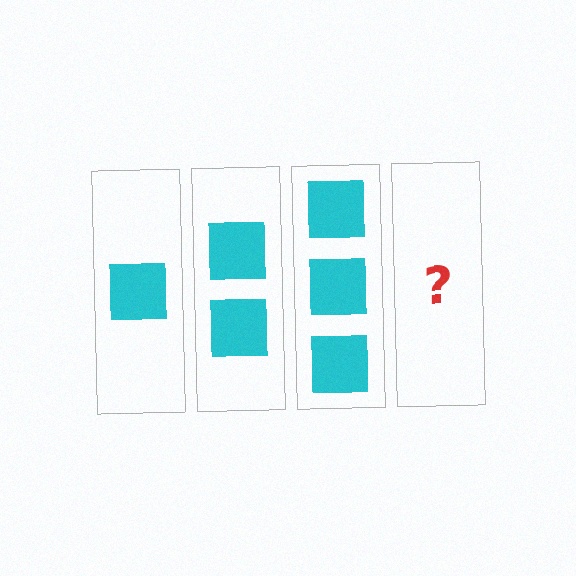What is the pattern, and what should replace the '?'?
The pattern is that each step adds one more square. The '?' should be 4 squares.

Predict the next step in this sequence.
The next step is 4 squares.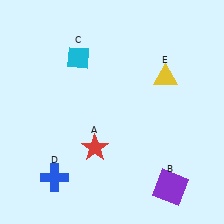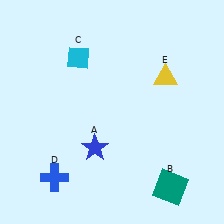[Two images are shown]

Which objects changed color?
A changed from red to blue. B changed from purple to teal.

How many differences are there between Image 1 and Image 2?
There are 2 differences between the two images.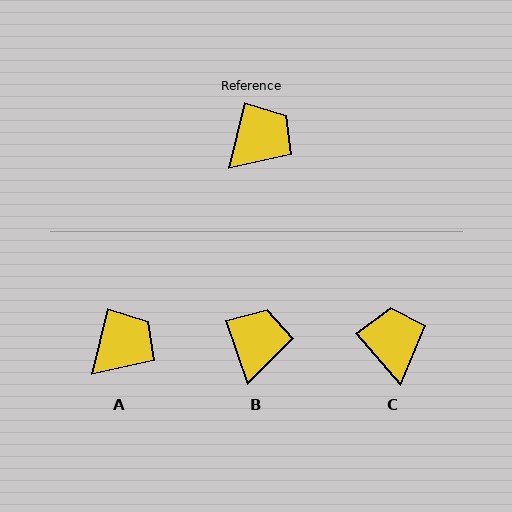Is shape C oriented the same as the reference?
No, it is off by about 55 degrees.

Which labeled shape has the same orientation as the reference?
A.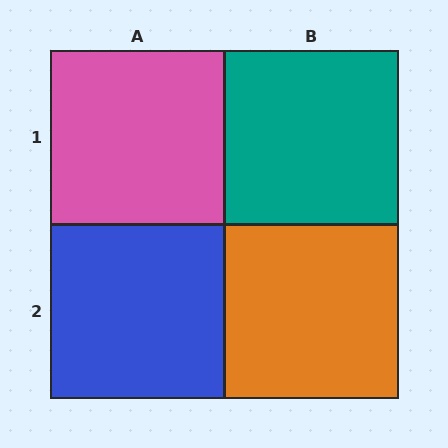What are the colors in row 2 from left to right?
Blue, orange.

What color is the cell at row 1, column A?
Pink.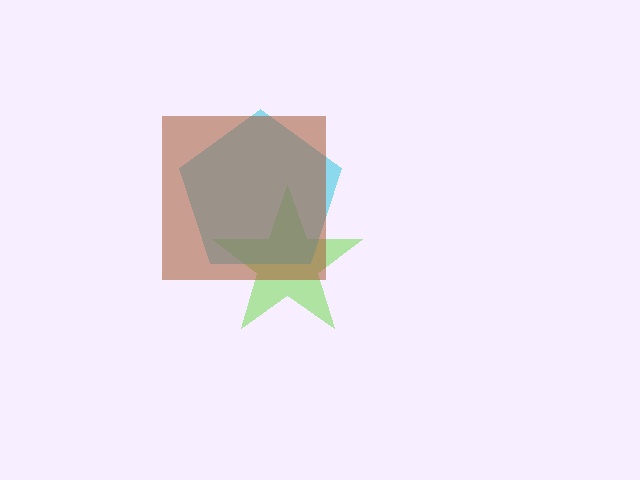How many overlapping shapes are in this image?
There are 3 overlapping shapes in the image.